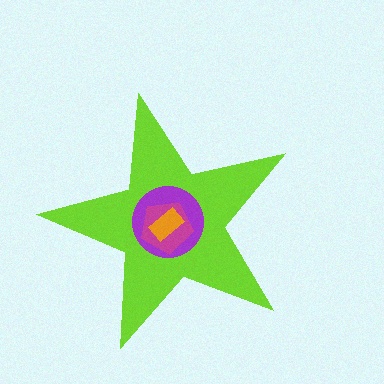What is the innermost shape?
The orange rectangle.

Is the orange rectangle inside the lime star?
Yes.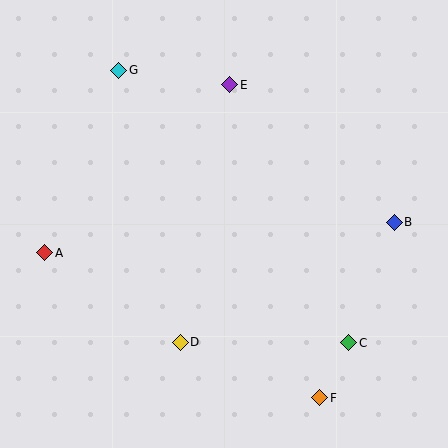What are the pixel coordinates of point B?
Point B is at (394, 222).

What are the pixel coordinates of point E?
Point E is at (230, 85).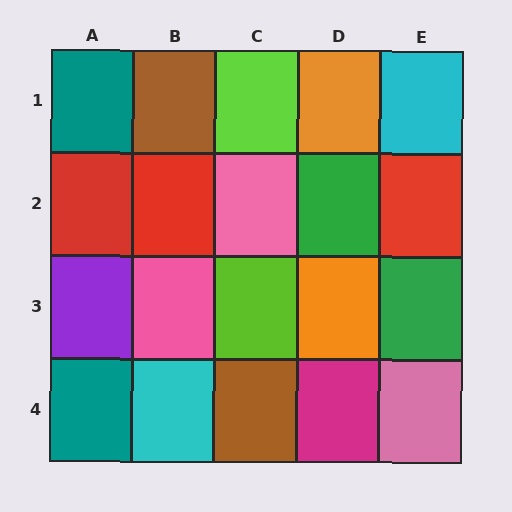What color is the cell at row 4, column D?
Magenta.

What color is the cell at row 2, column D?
Green.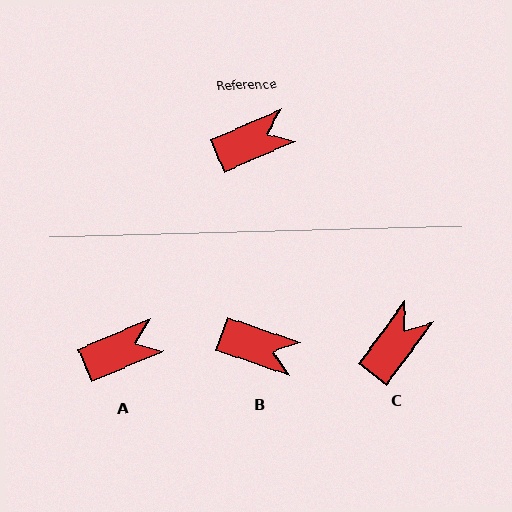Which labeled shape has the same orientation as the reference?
A.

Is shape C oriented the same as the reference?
No, it is off by about 30 degrees.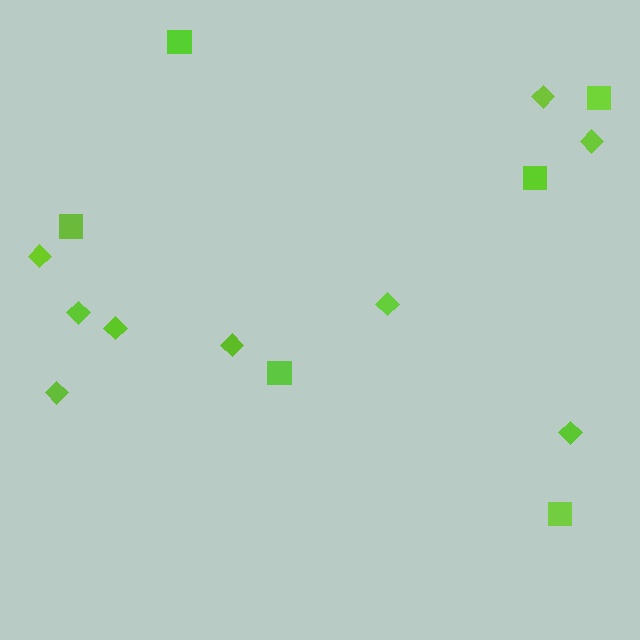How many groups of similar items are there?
There are 2 groups: one group of diamonds (9) and one group of squares (6).